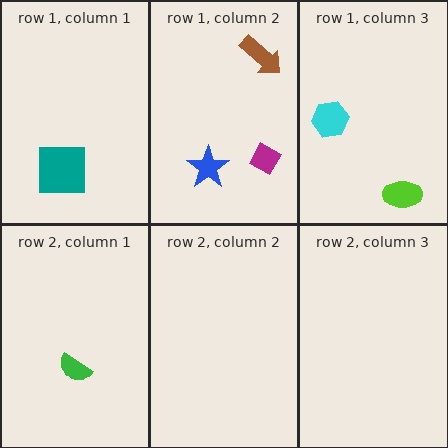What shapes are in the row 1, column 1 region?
The teal square.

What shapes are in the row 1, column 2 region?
The magenta diamond, the blue star, the brown arrow.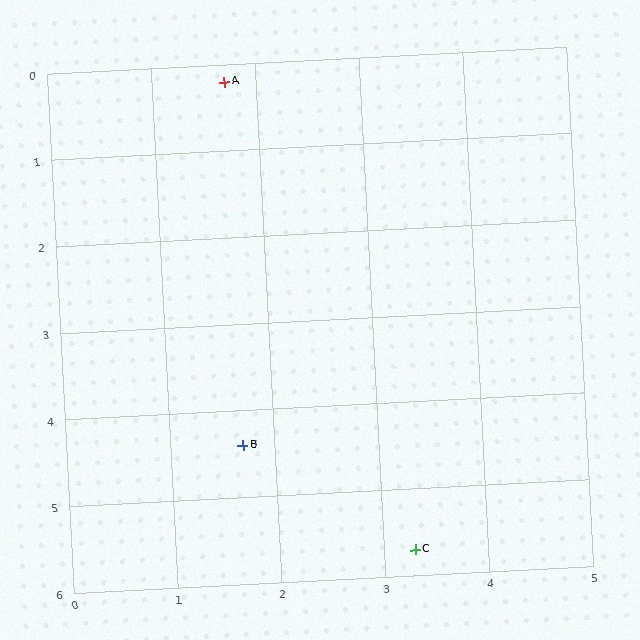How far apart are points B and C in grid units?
Points B and C are about 2.1 grid units apart.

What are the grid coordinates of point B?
Point B is at approximately (1.7, 4.4).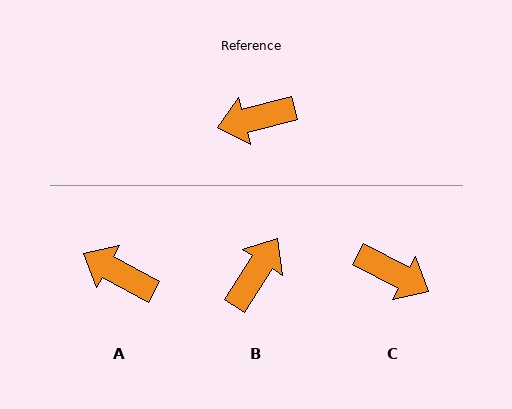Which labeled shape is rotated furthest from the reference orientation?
C, about 138 degrees away.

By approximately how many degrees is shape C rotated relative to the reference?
Approximately 138 degrees counter-clockwise.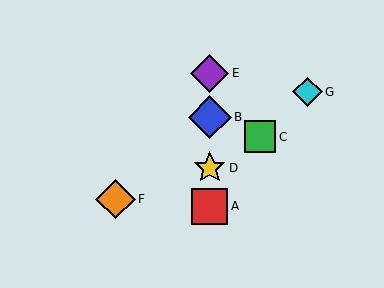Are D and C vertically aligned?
No, D is at x≈210 and C is at x≈260.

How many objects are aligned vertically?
4 objects (A, B, D, E) are aligned vertically.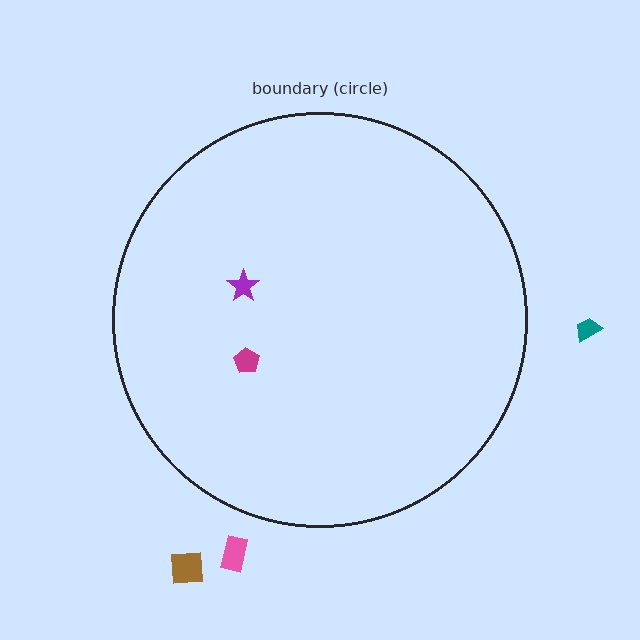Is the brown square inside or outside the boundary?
Outside.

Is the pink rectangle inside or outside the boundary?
Outside.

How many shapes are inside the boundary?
2 inside, 3 outside.